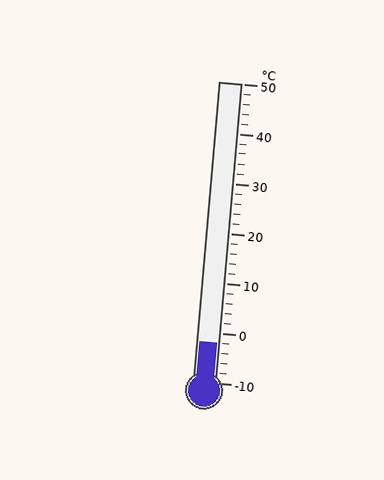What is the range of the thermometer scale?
The thermometer scale ranges from -10°C to 50°C.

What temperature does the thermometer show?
The thermometer shows approximately -2°C.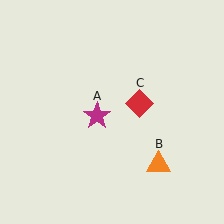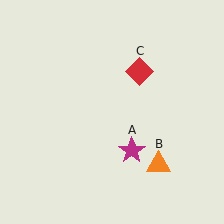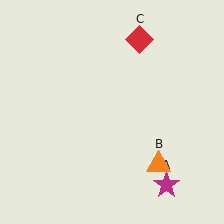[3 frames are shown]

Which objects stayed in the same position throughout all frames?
Orange triangle (object B) remained stationary.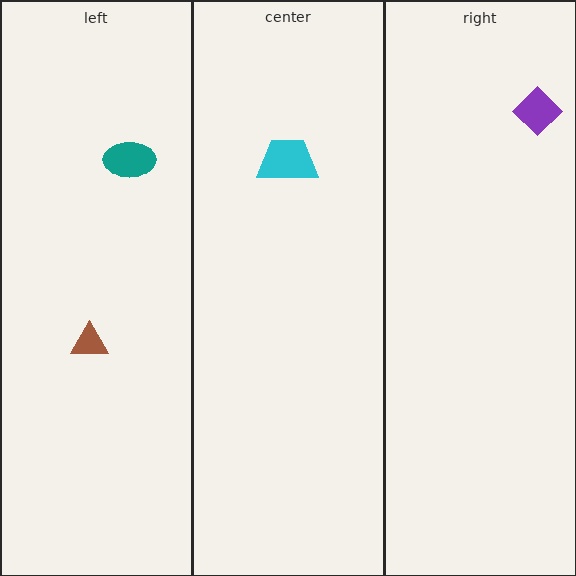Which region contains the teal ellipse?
The left region.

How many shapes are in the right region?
1.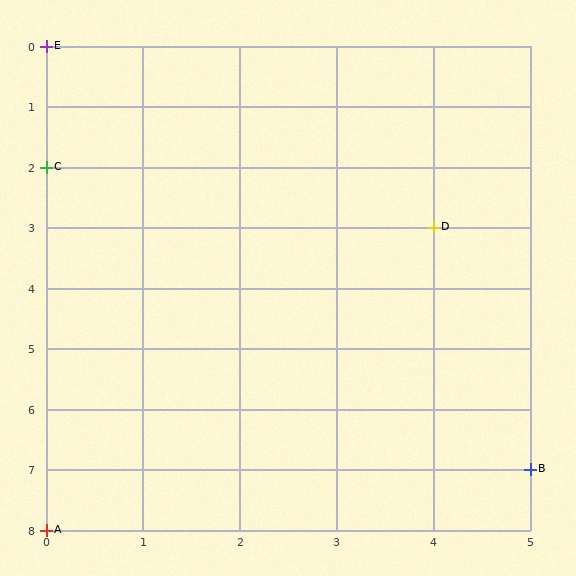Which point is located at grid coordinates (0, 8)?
Point A is at (0, 8).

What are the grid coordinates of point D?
Point D is at grid coordinates (4, 3).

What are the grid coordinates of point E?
Point E is at grid coordinates (0, 0).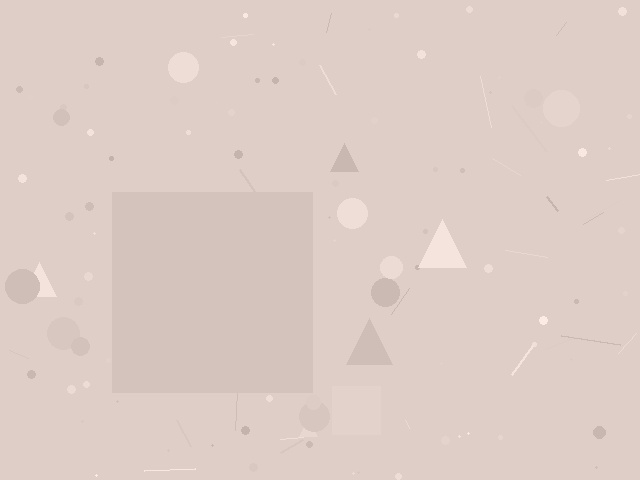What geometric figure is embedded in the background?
A square is embedded in the background.